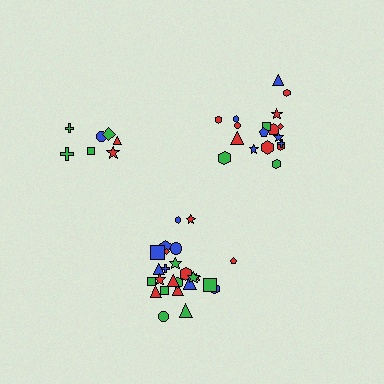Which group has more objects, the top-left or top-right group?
The top-right group.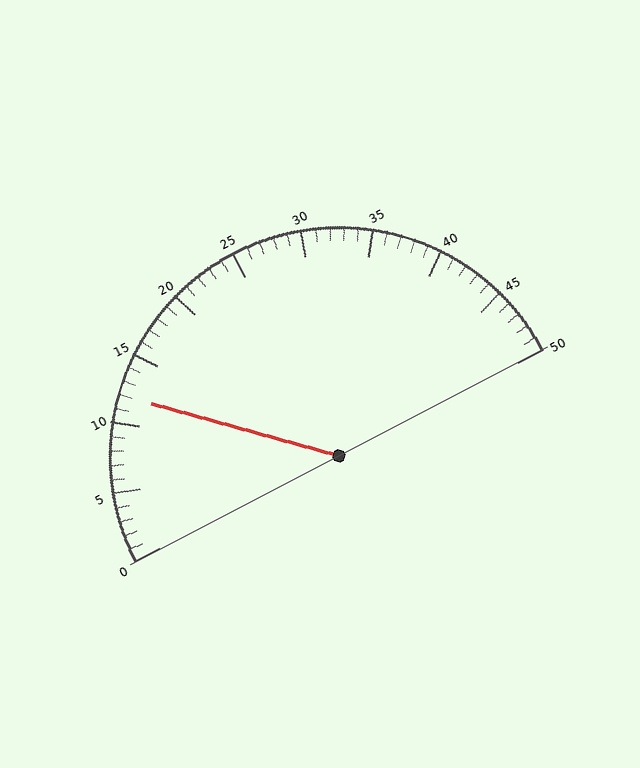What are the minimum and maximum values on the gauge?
The gauge ranges from 0 to 50.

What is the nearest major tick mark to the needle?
The nearest major tick mark is 10.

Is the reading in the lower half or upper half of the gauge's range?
The reading is in the lower half of the range (0 to 50).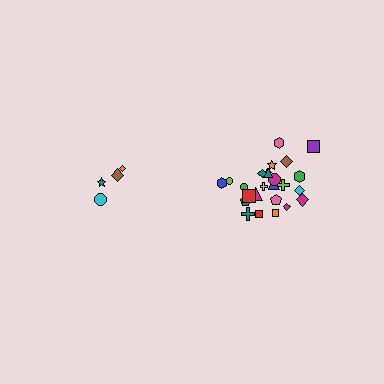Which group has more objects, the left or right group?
The right group.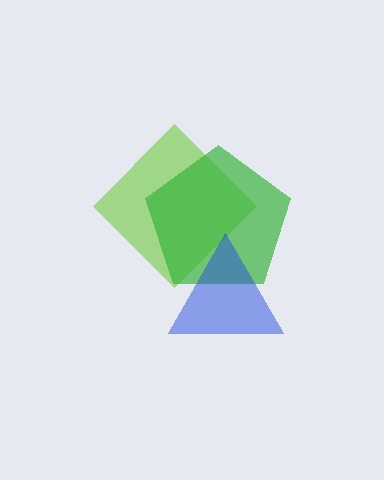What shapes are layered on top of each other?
The layered shapes are: a lime diamond, a green pentagon, a blue triangle.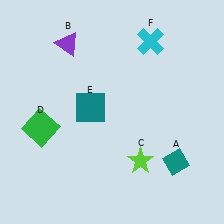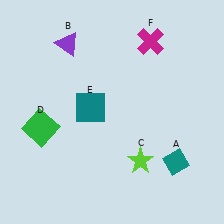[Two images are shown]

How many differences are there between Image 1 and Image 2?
There is 1 difference between the two images.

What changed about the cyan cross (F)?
In Image 1, F is cyan. In Image 2, it changed to magenta.